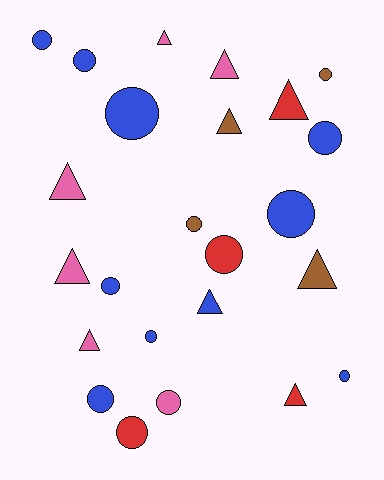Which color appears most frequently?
Blue, with 10 objects.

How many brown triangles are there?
There are 2 brown triangles.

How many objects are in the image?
There are 24 objects.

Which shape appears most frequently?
Circle, with 14 objects.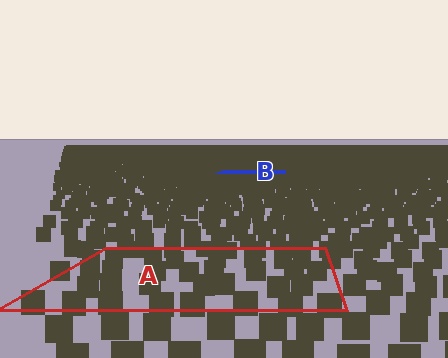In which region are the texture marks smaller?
The texture marks are smaller in region B, because it is farther away.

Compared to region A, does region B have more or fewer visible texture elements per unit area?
Region B has more texture elements per unit area — they are packed more densely because it is farther away.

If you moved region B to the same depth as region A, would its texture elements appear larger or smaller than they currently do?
They would appear larger. At a closer depth, the same texture elements are projected at a bigger on-screen size.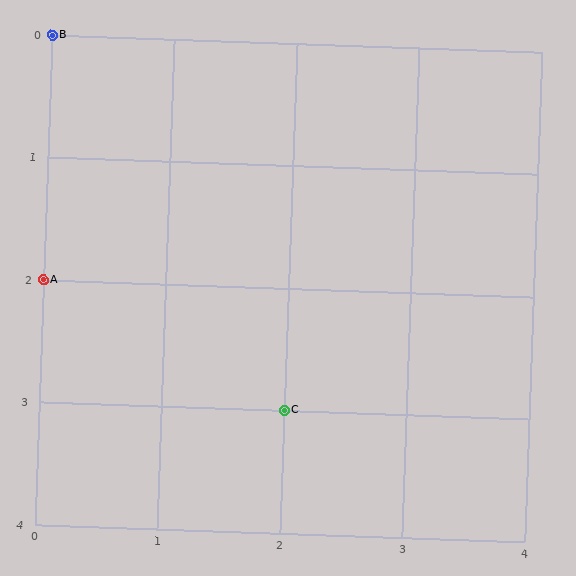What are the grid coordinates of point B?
Point B is at grid coordinates (0, 0).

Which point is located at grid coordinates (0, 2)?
Point A is at (0, 2).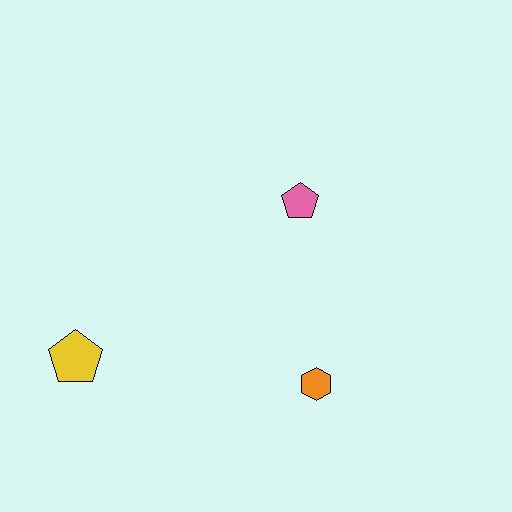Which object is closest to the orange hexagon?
The pink pentagon is closest to the orange hexagon.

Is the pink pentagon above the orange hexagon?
Yes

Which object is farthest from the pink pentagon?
The yellow pentagon is farthest from the pink pentagon.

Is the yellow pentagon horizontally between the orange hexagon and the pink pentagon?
No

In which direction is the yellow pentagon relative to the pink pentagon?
The yellow pentagon is to the left of the pink pentagon.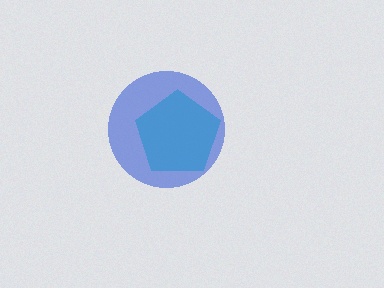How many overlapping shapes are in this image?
There are 2 overlapping shapes in the image.